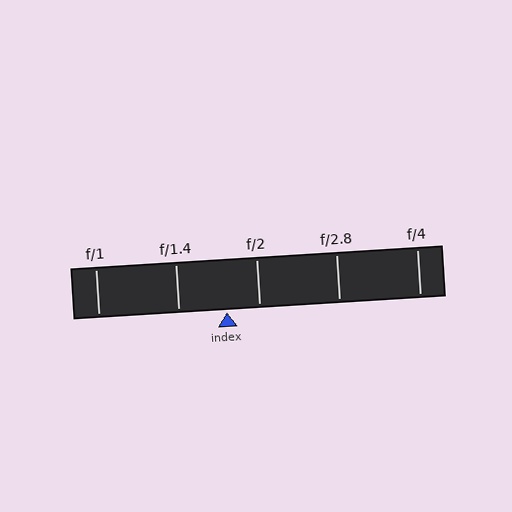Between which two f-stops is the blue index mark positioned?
The index mark is between f/1.4 and f/2.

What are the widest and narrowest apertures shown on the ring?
The widest aperture shown is f/1 and the narrowest is f/4.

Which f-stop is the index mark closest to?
The index mark is closest to f/2.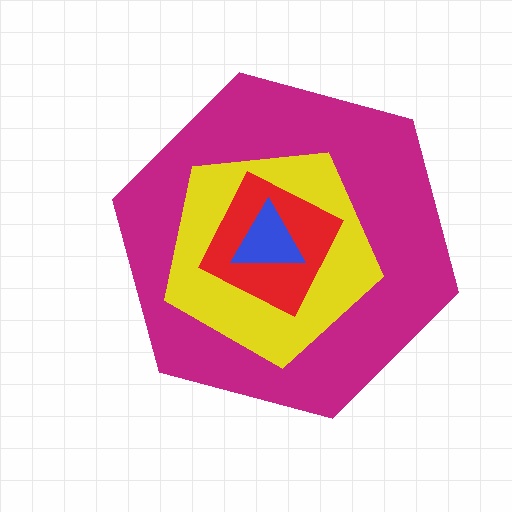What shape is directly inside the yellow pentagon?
The red square.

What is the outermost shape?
The magenta hexagon.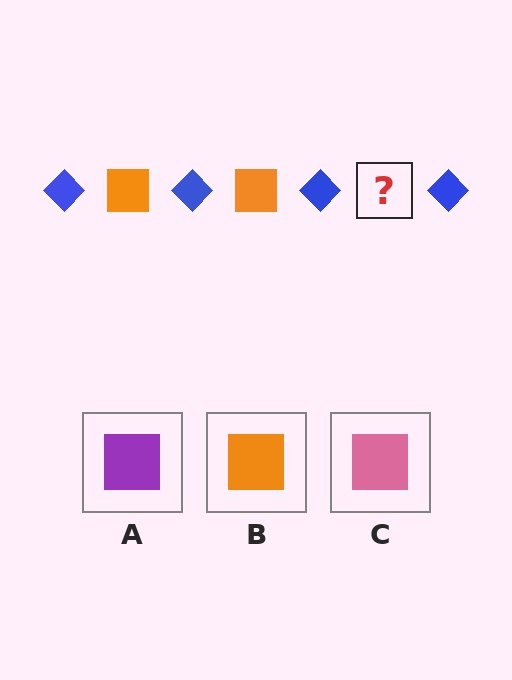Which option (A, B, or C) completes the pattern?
B.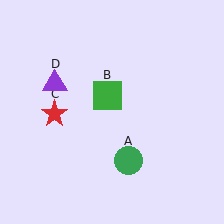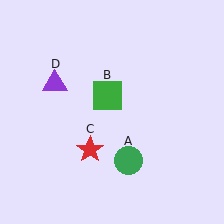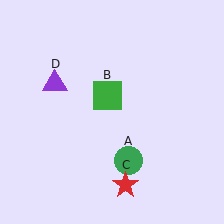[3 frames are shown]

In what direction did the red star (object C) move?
The red star (object C) moved down and to the right.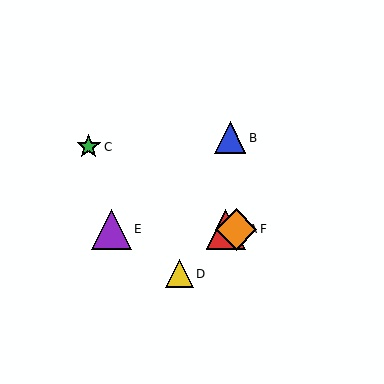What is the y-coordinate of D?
Object D is at y≈274.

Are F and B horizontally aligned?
No, F is at y≈229 and B is at y≈138.